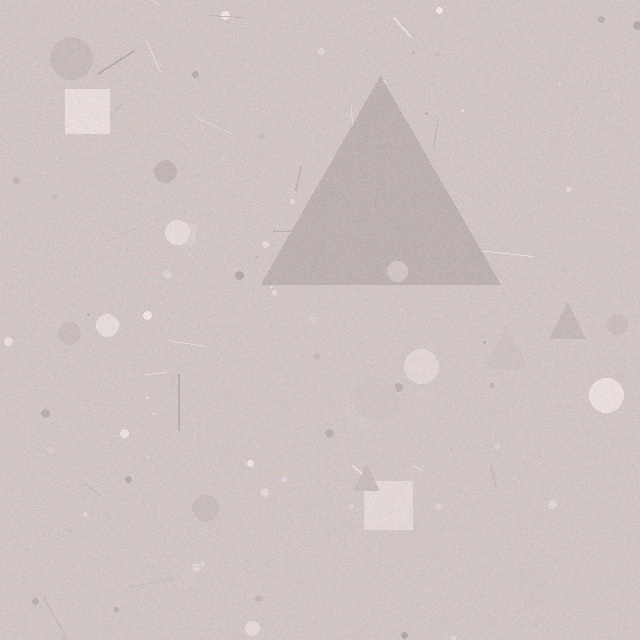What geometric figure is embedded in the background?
A triangle is embedded in the background.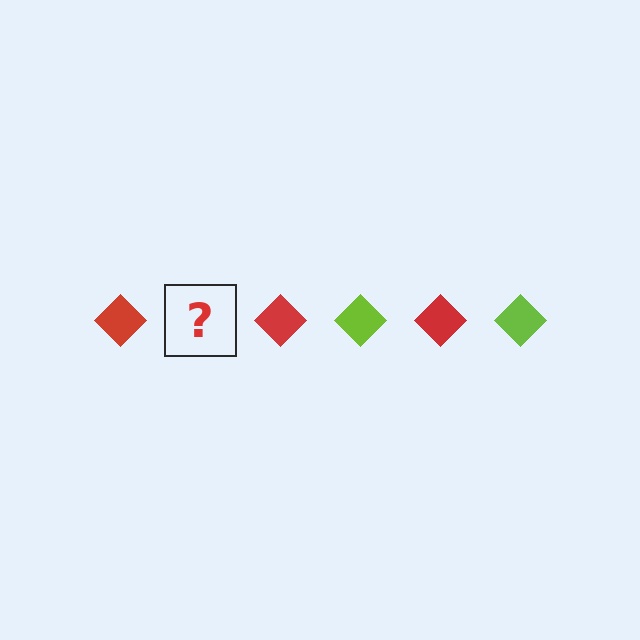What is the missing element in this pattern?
The missing element is a lime diamond.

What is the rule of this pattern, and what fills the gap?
The rule is that the pattern cycles through red, lime diamonds. The gap should be filled with a lime diamond.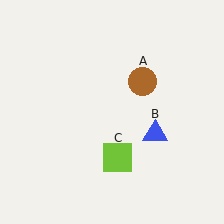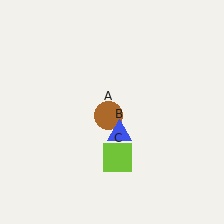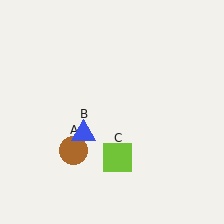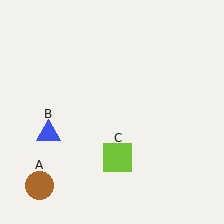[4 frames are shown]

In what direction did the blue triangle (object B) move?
The blue triangle (object B) moved left.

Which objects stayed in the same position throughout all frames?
Lime square (object C) remained stationary.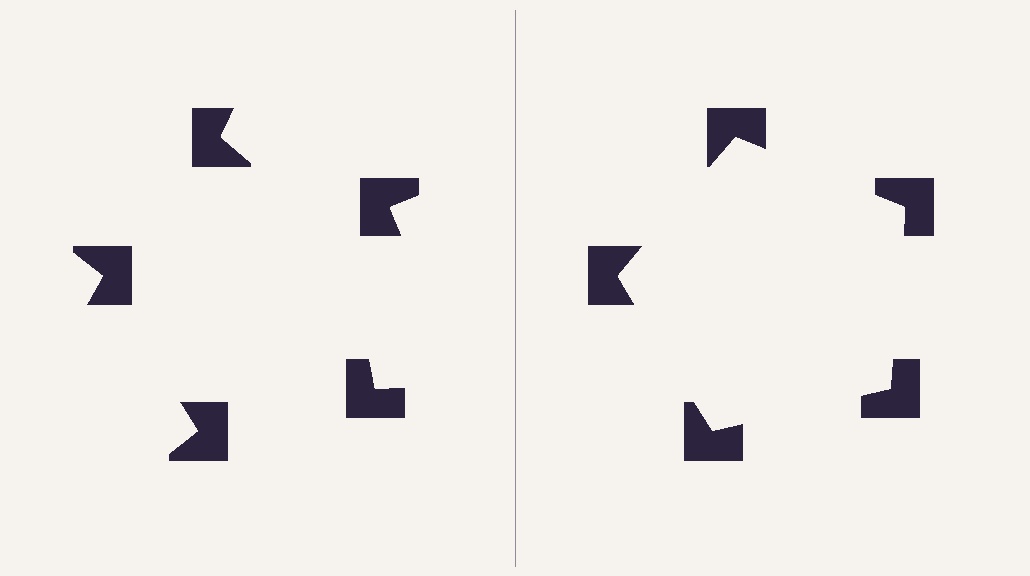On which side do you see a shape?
An illusory pentagon appears on the right side. On the left side the wedge cuts are rotated, so no coherent shape forms.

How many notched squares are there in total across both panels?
10 — 5 on each side.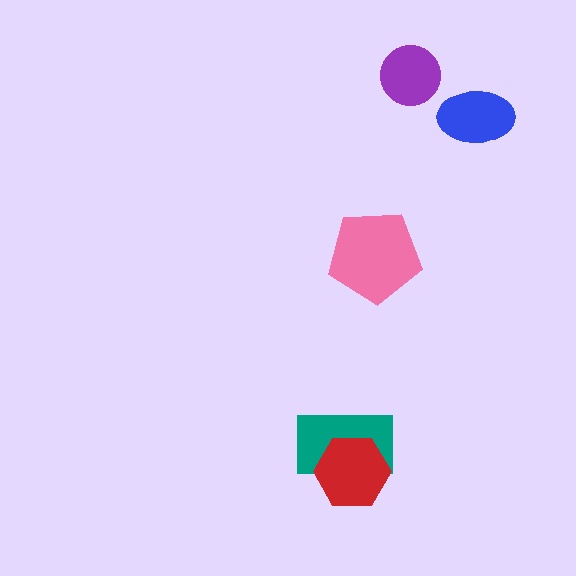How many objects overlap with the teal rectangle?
1 object overlaps with the teal rectangle.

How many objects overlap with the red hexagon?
1 object overlaps with the red hexagon.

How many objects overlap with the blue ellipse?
0 objects overlap with the blue ellipse.